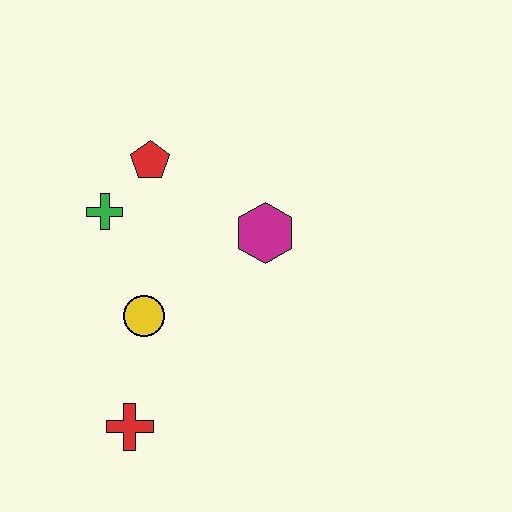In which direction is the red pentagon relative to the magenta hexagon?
The red pentagon is to the left of the magenta hexagon.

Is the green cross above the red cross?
Yes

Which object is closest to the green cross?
The red pentagon is closest to the green cross.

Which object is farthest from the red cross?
The red pentagon is farthest from the red cross.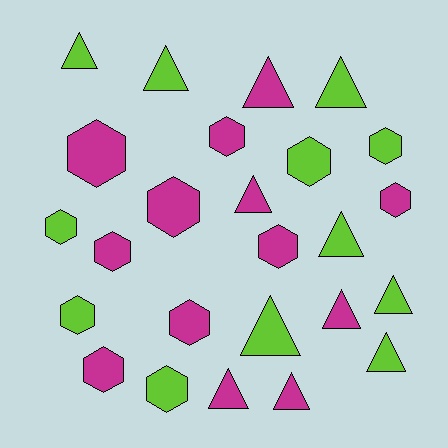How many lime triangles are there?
There are 7 lime triangles.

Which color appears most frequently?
Magenta, with 13 objects.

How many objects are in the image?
There are 25 objects.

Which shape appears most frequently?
Hexagon, with 13 objects.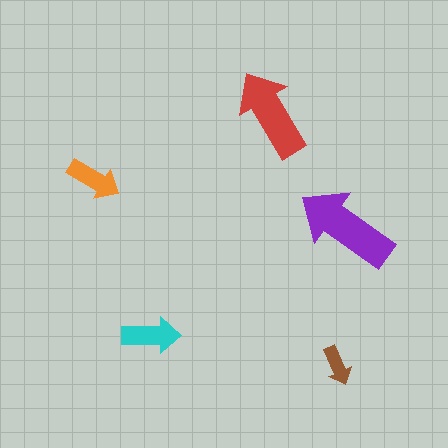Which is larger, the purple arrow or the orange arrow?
The purple one.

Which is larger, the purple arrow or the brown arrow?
The purple one.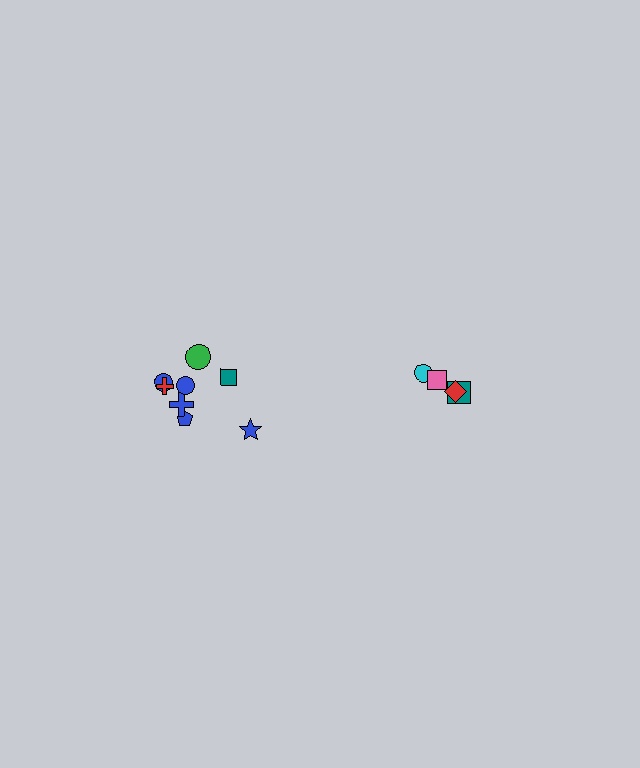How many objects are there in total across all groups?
There are 12 objects.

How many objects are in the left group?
There are 8 objects.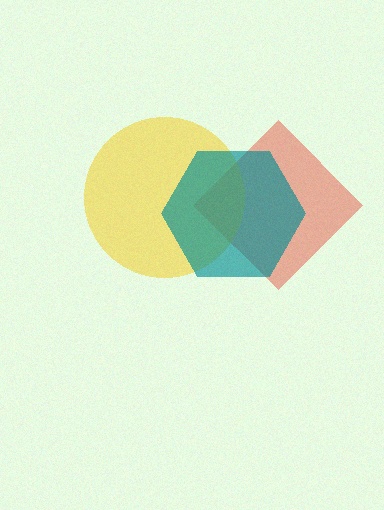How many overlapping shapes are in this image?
There are 3 overlapping shapes in the image.